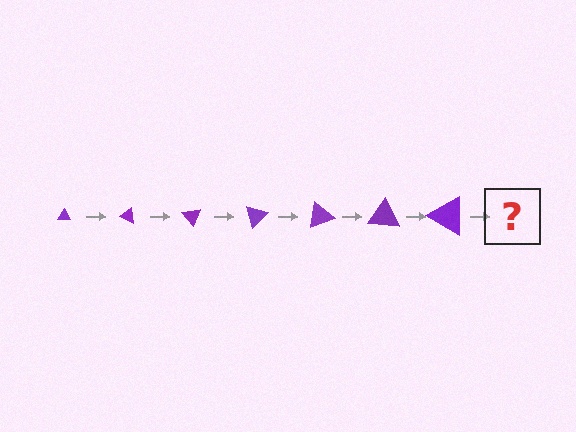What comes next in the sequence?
The next element should be a triangle, larger than the previous one and rotated 175 degrees from the start.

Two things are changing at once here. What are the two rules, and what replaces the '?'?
The two rules are that the triangle grows larger each step and it rotates 25 degrees each step. The '?' should be a triangle, larger than the previous one and rotated 175 degrees from the start.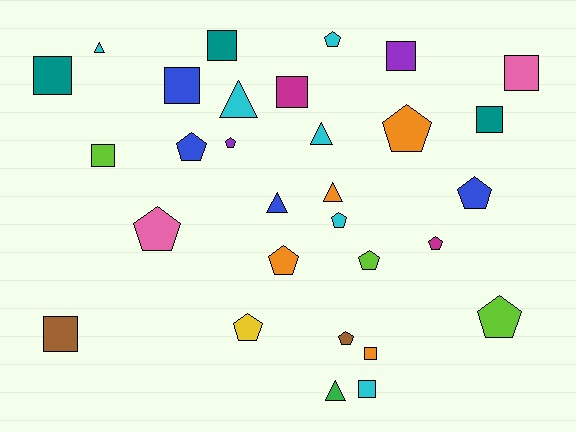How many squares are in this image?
There are 11 squares.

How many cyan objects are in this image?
There are 6 cyan objects.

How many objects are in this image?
There are 30 objects.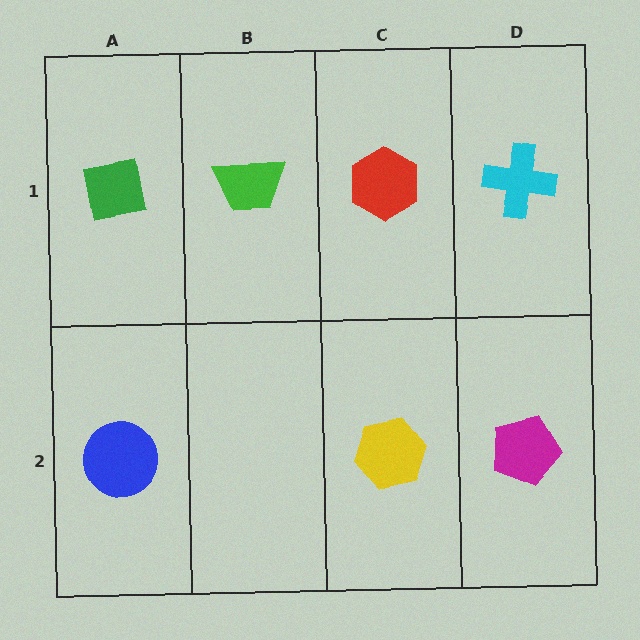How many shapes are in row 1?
4 shapes.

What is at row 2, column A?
A blue circle.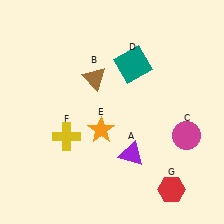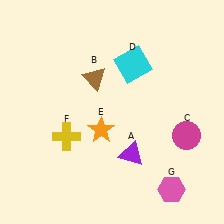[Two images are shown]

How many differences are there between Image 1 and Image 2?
There are 2 differences between the two images.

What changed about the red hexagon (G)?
In Image 1, G is red. In Image 2, it changed to pink.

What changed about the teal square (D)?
In Image 1, D is teal. In Image 2, it changed to cyan.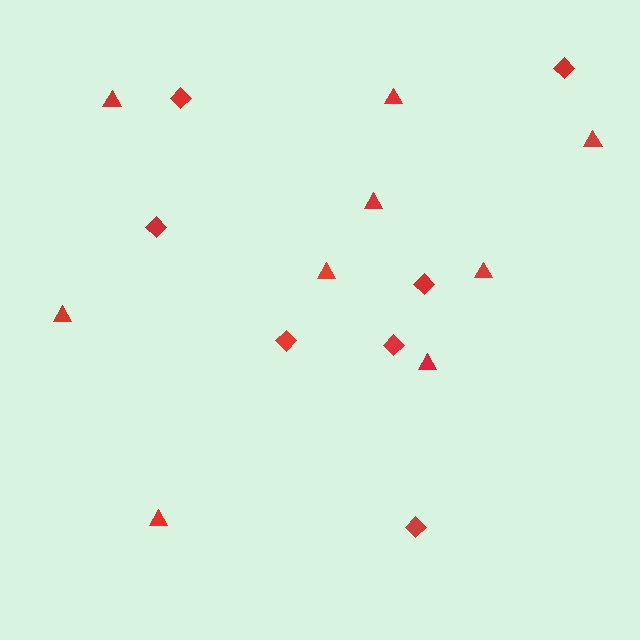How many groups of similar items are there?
There are 2 groups: one group of triangles (9) and one group of diamonds (7).